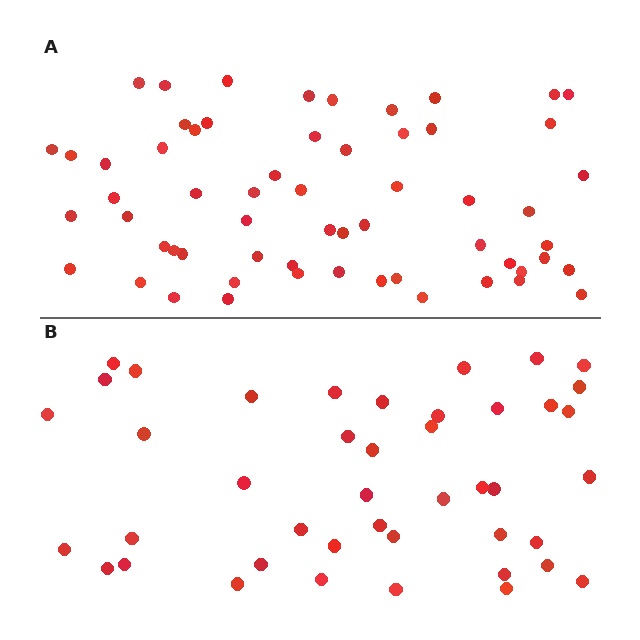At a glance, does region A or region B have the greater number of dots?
Region A (the top region) has more dots.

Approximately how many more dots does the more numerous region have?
Region A has approximately 15 more dots than region B.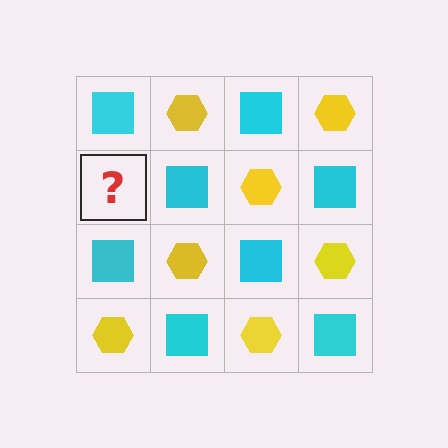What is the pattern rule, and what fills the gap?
The rule is that it alternates cyan square and yellow hexagon in a checkerboard pattern. The gap should be filled with a yellow hexagon.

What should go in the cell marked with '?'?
The missing cell should contain a yellow hexagon.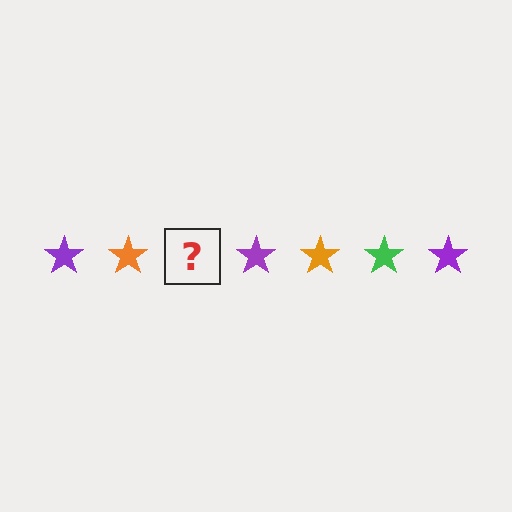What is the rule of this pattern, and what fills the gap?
The rule is that the pattern cycles through purple, orange, green stars. The gap should be filled with a green star.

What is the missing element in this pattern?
The missing element is a green star.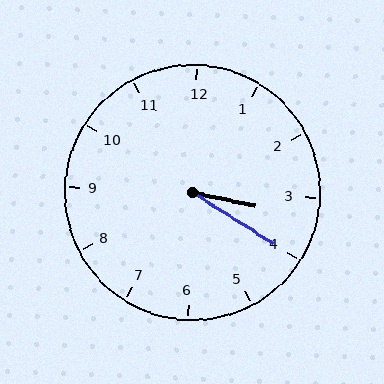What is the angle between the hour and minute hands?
Approximately 20 degrees.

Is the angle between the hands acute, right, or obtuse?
It is acute.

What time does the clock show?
3:20.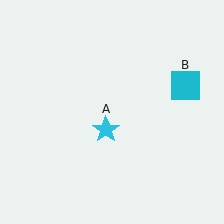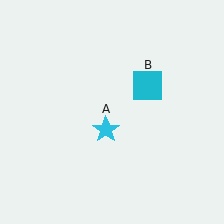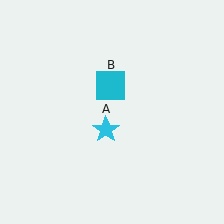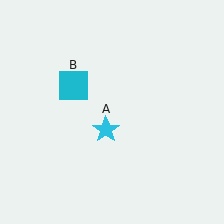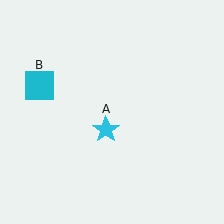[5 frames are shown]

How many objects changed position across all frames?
1 object changed position: cyan square (object B).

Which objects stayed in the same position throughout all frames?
Cyan star (object A) remained stationary.